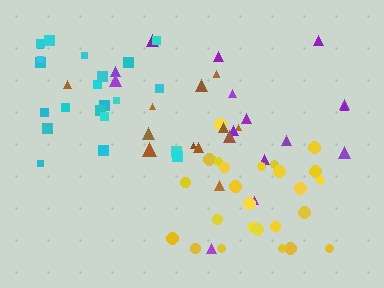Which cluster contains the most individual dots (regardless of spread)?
Yellow (25).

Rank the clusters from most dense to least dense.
yellow, cyan, brown, purple.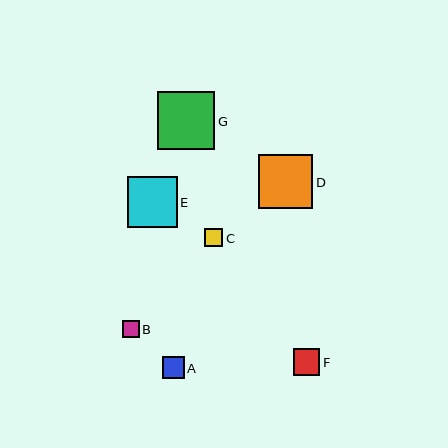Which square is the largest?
Square G is the largest with a size of approximately 58 pixels.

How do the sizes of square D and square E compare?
Square D and square E are approximately the same size.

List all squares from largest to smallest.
From largest to smallest: G, D, E, F, A, C, B.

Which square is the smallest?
Square B is the smallest with a size of approximately 17 pixels.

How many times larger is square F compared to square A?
Square F is approximately 1.2 times the size of square A.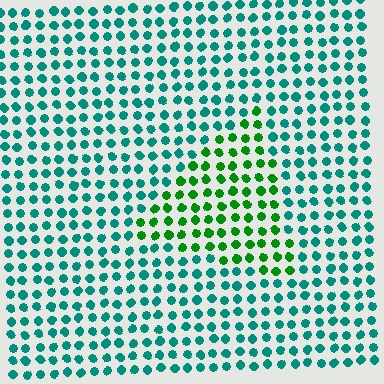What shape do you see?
I see a triangle.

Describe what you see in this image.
The image is filled with small teal elements in a uniform arrangement. A triangle-shaped region is visible where the elements are tinted to a slightly different hue, forming a subtle color boundary.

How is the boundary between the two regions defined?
The boundary is defined purely by a slight shift in hue (about 48 degrees). Spacing, size, and orientation are identical on both sides.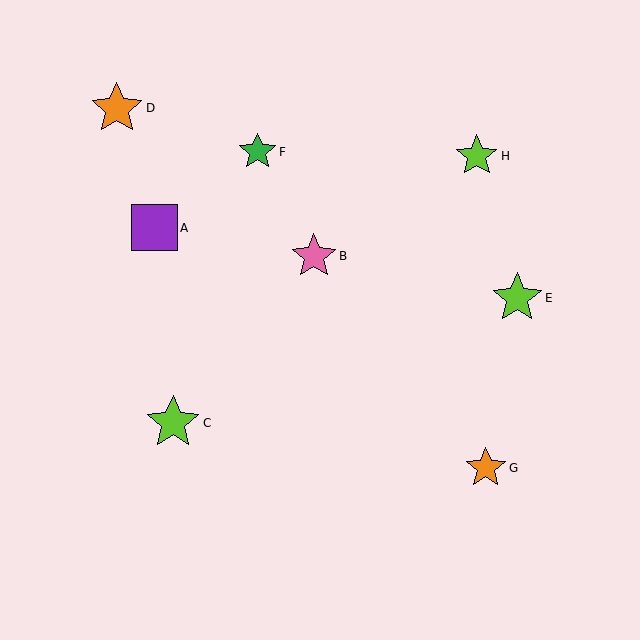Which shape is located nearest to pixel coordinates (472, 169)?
The lime star (labeled H) at (477, 156) is nearest to that location.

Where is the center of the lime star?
The center of the lime star is at (517, 298).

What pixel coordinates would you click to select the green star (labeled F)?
Click at (258, 152) to select the green star F.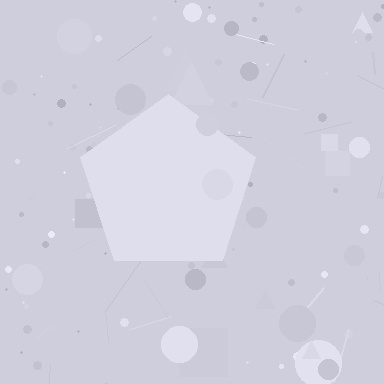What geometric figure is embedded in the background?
A pentagon is embedded in the background.